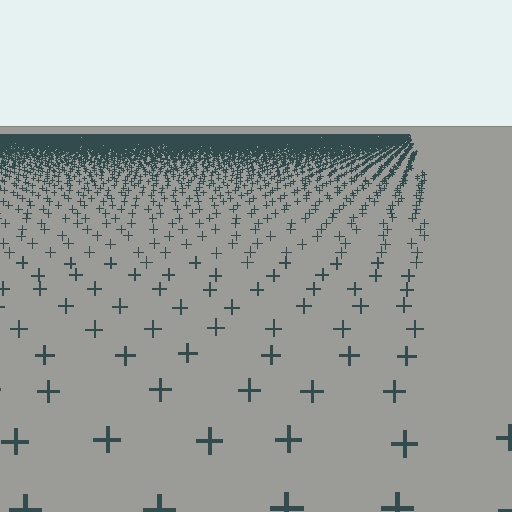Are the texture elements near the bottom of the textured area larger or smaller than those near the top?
Larger. Near the bottom, elements are closer to the viewer and appear at a bigger on-screen size.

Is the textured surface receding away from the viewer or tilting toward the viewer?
The surface is receding away from the viewer. Texture elements get smaller and denser toward the top.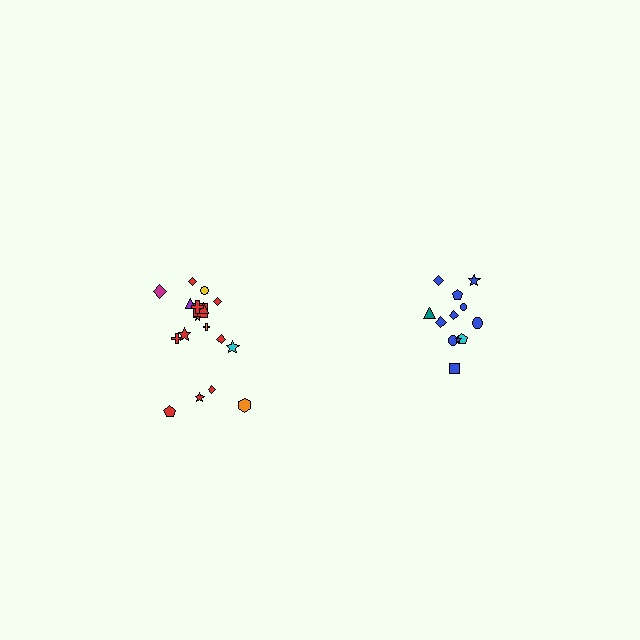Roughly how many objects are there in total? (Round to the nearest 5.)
Roughly 30 objects in total.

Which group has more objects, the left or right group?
The left group.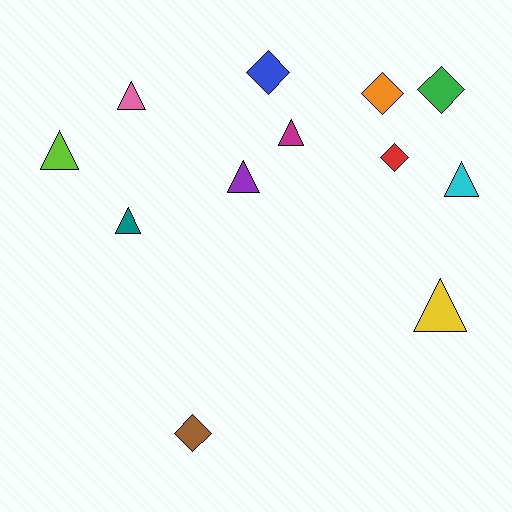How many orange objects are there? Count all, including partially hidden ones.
There is 1 orange object.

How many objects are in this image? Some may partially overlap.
There are 12 objects.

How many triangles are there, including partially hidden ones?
There are 7 triangles.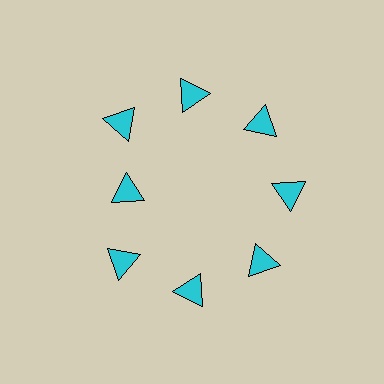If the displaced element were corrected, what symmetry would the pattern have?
It would have 8-fold rotational symmetry — the pattern would map onto itself every 45 degrees.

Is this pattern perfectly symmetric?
No. The 8 cyan triangles are arranged in a ring, but one element near the 9 o'clock position is pulled inward toward the center, breaking the 8-fold rotational symmetry.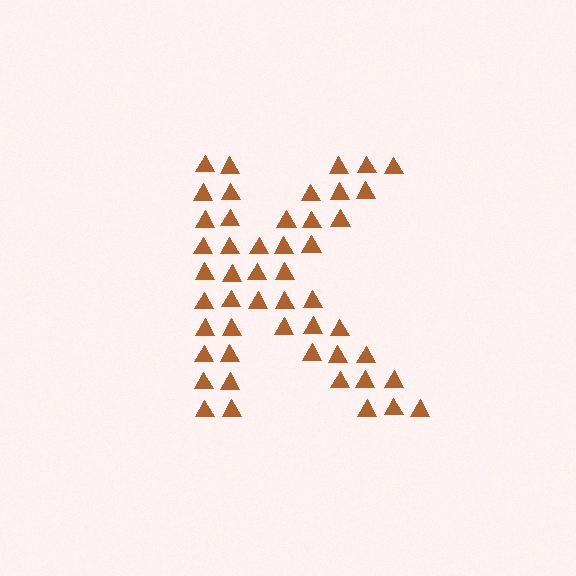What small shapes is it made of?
It is made of small triangles.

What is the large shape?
The large shape is the letter K.